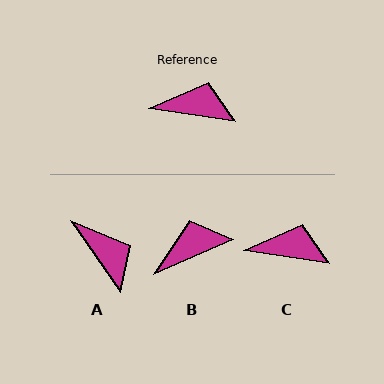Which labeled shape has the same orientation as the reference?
C.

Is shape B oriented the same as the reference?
No, it is off by about 32 degrees.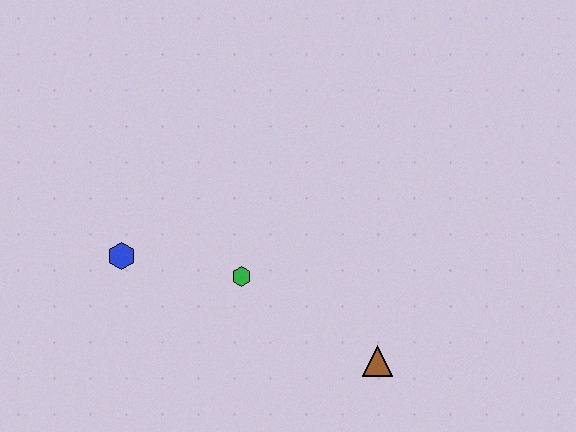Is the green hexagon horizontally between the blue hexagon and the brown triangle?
Yes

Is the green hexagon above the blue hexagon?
No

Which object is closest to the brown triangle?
The green hexagon is closest to the brown triangle.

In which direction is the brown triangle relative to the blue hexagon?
The brown triangle is to the right of the blue hexagon.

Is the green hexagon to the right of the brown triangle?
No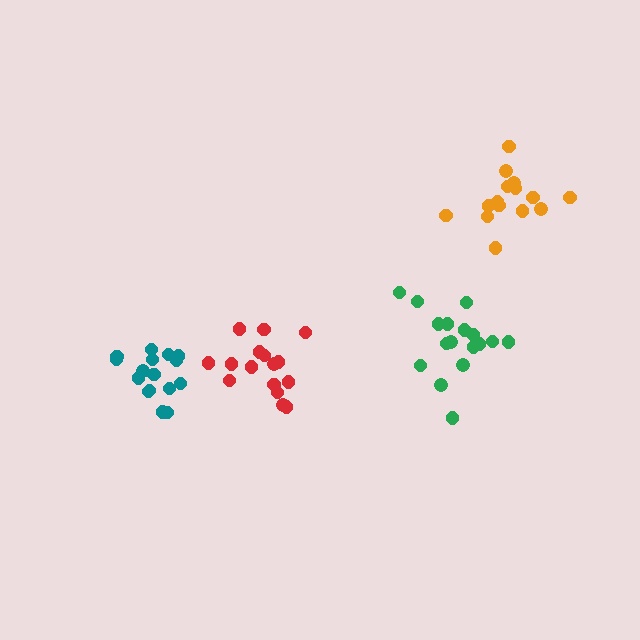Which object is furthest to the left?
The teal cluster is leftmost.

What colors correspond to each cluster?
The clusters are colored: red, teal, orange, green.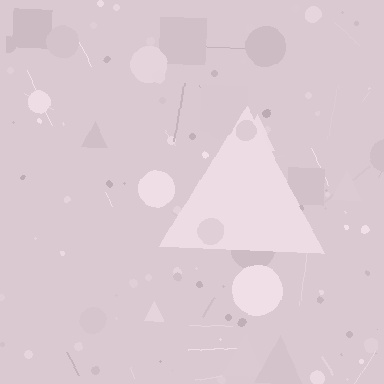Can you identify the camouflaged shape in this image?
The camouflaged shape is a triangle.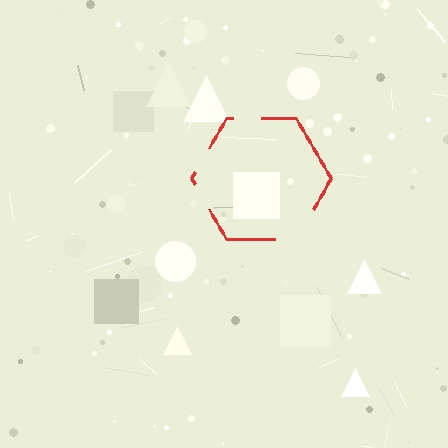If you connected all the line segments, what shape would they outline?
They would outline a hexagon.